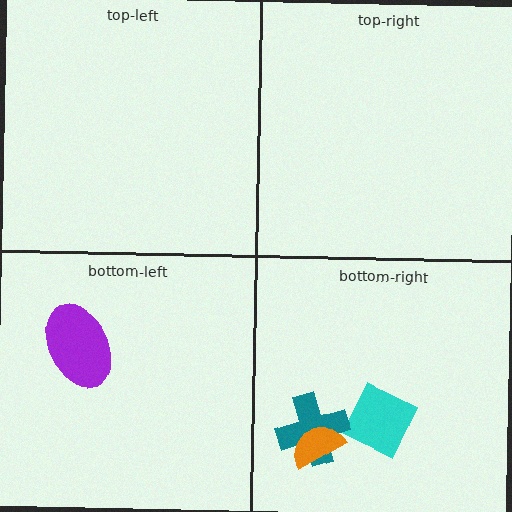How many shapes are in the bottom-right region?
3.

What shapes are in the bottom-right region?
The cyan diamond, the teal cross, the orange semicircle.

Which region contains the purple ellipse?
The bottom-left region.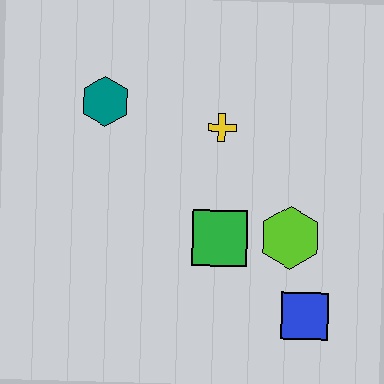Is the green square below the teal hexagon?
Yes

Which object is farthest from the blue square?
The teal hexagon is farthest from the blue square.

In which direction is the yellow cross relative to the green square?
The yellow cross is above the green square.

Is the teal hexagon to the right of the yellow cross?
No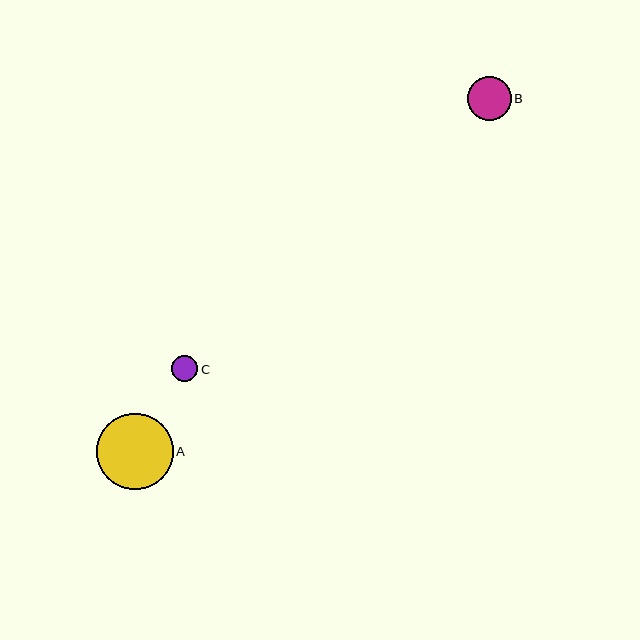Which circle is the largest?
Circle A is the largest with a size of approximately 77 pixels.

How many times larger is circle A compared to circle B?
Circle A is approximately 1.7 times the size of circle B.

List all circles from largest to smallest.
From largest to smallest: A, B, C.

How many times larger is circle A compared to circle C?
Circle A is approximately 3.0 times the size of circle C.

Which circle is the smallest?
Circle C is the smallest with a size of approximately 26 pixels.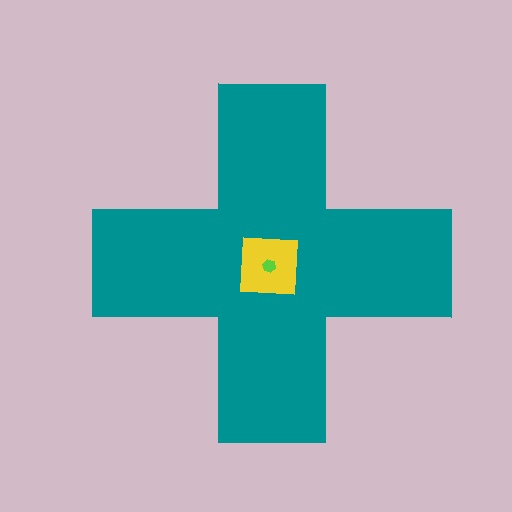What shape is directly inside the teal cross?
The yellow square.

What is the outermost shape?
The teal cross.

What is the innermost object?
The lime hexagon.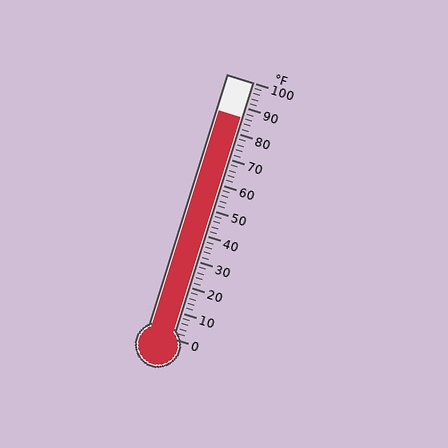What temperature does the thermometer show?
The thermometer shows approximately 86°F.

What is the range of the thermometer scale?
The thermometer scale ranges from 0°F to 100°F.